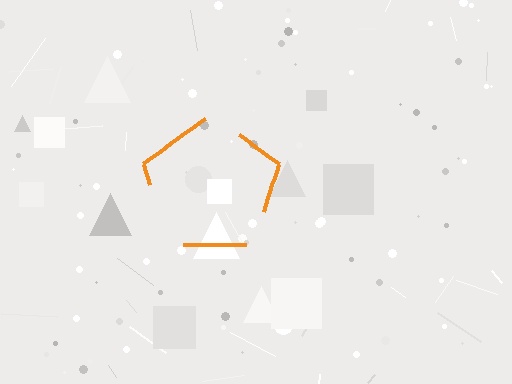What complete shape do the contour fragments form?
The contour fragments form a pentagon.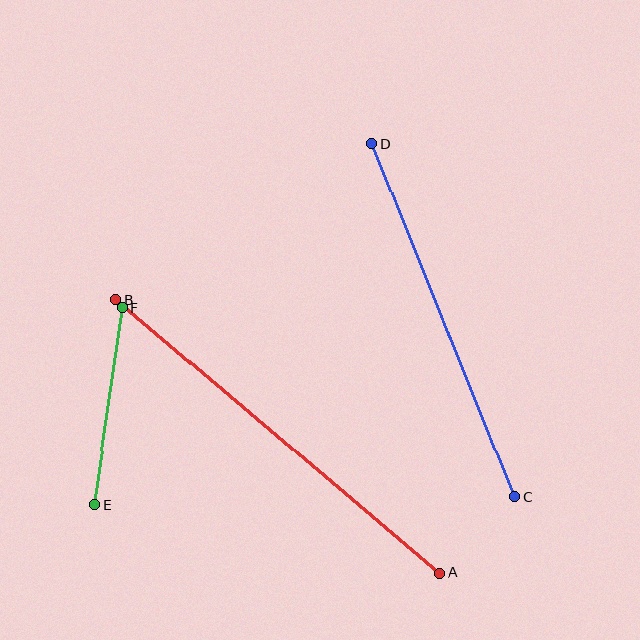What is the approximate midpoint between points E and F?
The midpoint is at approximately (108, 406) pixels.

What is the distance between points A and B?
The distance is approximately 424 pixels.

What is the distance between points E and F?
The distance is approximately 199 pixels.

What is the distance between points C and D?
The distance is approximately 381 pixels.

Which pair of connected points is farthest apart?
Points A and B are farthest apart.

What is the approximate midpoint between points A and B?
The midpoint is at approximately (278, 436) pixels.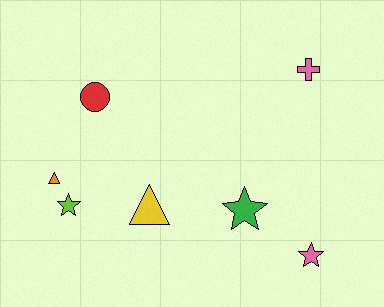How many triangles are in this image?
There are 2 triangles.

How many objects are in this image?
There are 7 objects.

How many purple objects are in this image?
There are no purple objects.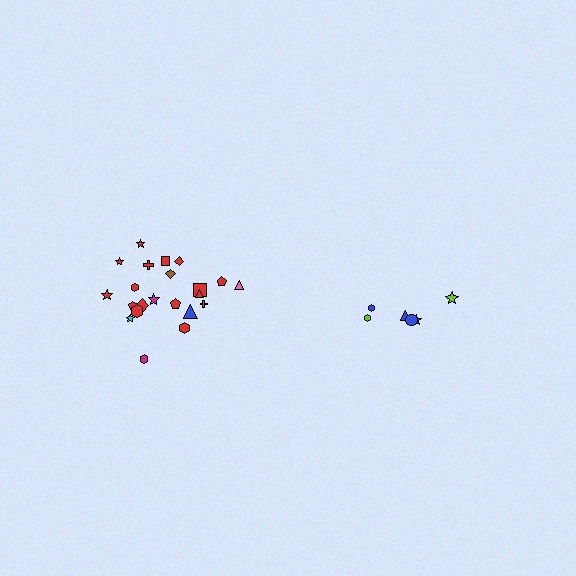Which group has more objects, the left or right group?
The left group.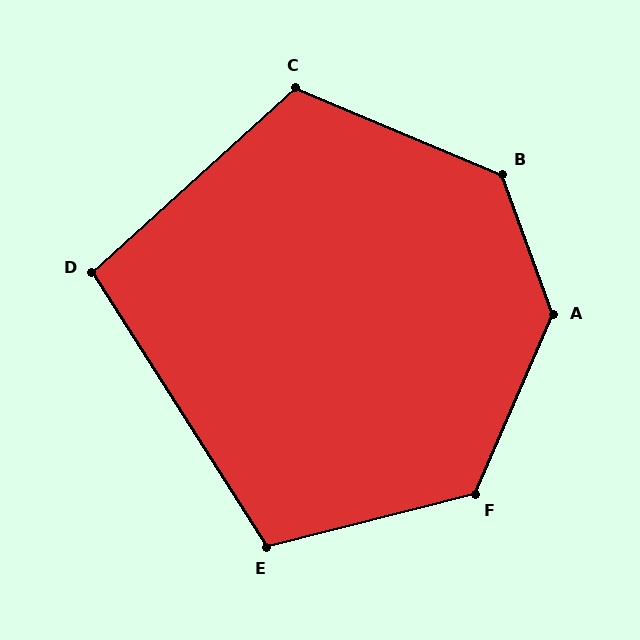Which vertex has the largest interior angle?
A, at approximately 137 degrees.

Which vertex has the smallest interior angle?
D, at approximately 100 degrees.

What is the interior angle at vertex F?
Approximately 128 degrees (obtuse).